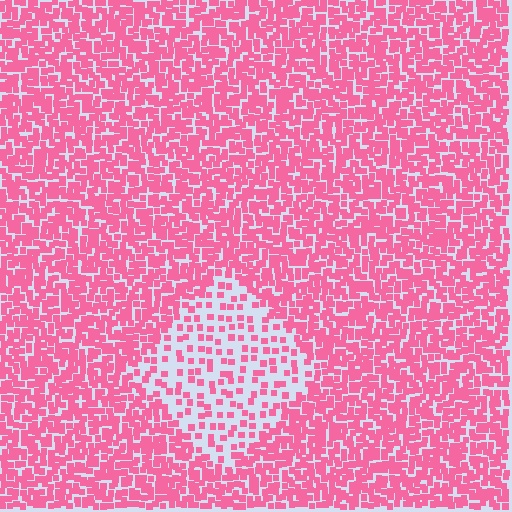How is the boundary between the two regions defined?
The boundary is defined by a change in element density (approximately 2.6x ratio). All elements are the same color, size, and shape.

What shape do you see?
I see a diamond.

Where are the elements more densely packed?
The elements are more densely packed outside the diamond boundary.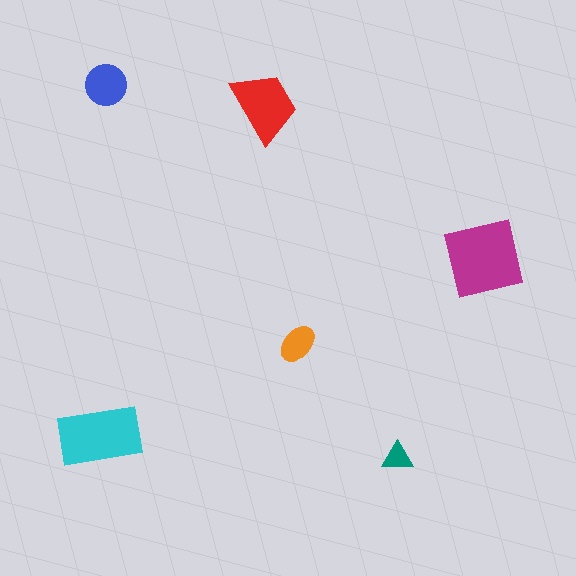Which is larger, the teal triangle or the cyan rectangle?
The cyan rectangle.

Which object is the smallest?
The teal triangle.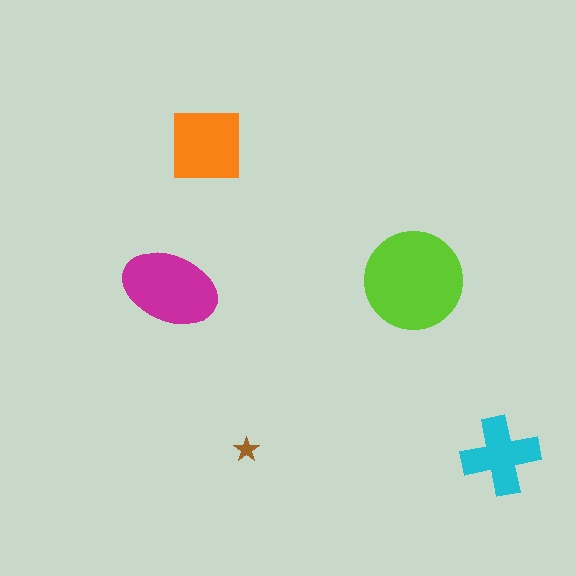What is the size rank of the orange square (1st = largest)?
3rd.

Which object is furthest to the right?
The cyan cross is rightmost.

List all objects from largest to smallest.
The lime circle, the magenta ellipse, the orange square, the cyan cross, the brown star.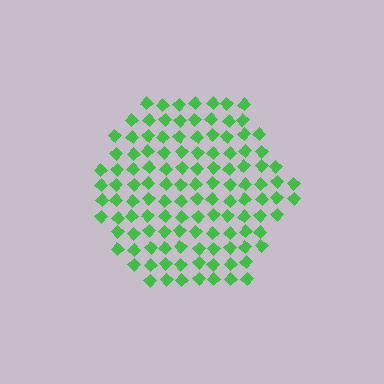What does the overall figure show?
The overall figure shows a hexagon.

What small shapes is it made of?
It is made of small diamonds.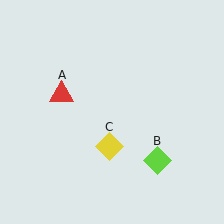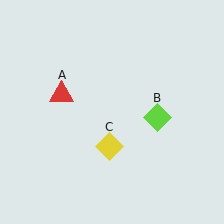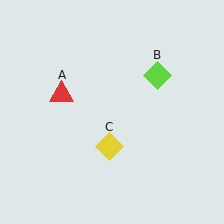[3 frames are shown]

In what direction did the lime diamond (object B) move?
The lime diamond (object B) moved up.